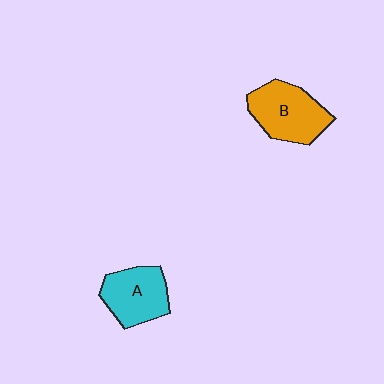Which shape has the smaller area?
Shape A (cyan).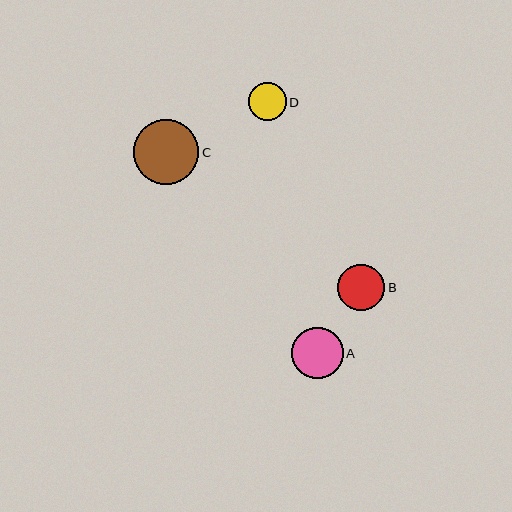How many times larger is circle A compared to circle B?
Circle A is approximately 1.1 times the size of circle B.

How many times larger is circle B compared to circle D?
Circle B is approximately 1.2 times the size of circle D.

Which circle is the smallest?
Circle D is the smallest with a size of approximately 38 pixels.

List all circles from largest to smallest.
From largest to smallest: C, A, B, D.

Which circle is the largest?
Circle C is the largest with a size of approximately 65 pixels.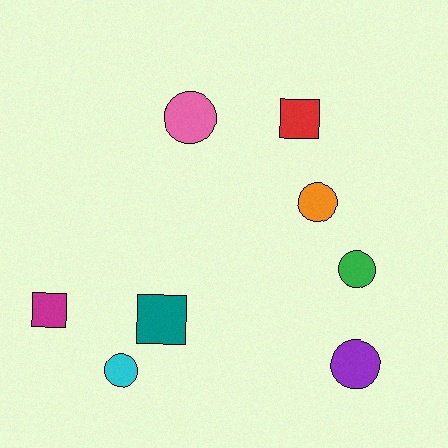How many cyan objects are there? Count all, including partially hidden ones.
There is 1 cyan object.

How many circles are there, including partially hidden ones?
There are 5 circles.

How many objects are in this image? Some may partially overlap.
There are 8 objects.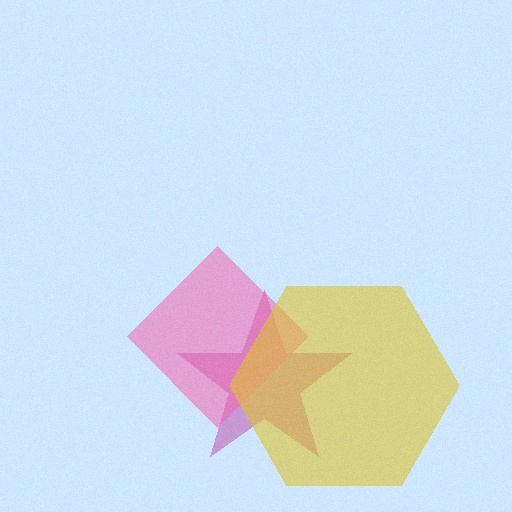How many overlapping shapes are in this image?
There are 3 overlapping shapes in the image.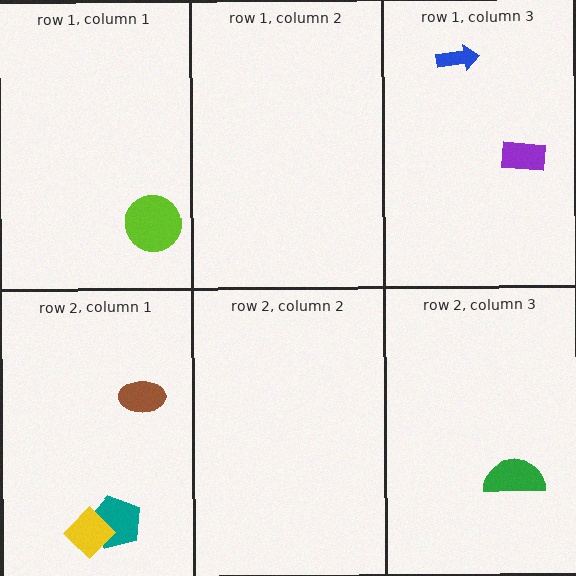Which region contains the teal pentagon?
The row 2, column 1 region.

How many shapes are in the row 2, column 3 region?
1.